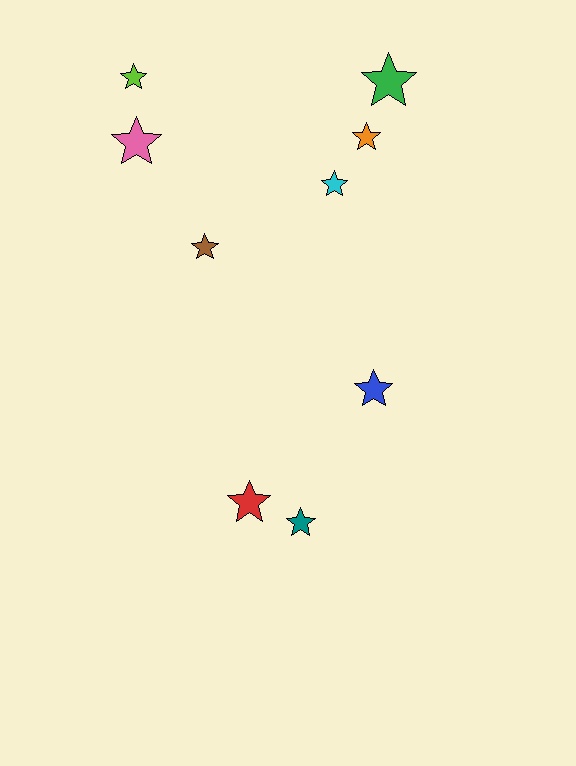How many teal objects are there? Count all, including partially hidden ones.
There is 1 teal object.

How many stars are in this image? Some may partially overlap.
There are 9 stars.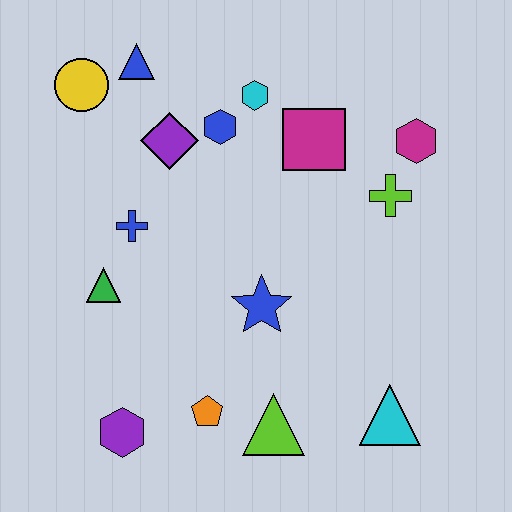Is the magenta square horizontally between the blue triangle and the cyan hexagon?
No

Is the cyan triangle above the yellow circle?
No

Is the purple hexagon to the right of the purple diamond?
No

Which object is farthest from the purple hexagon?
The magenta hexagon is farthest from the purple hexagon.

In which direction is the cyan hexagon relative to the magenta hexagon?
The cyan hexagon is to the left of the magenta hexagon.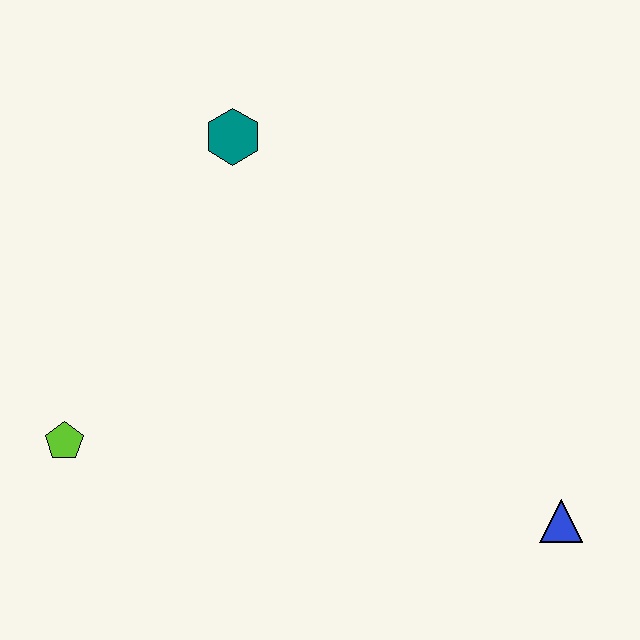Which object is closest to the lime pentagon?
The teal hexagon is closest to the lime pentagon.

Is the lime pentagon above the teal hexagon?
No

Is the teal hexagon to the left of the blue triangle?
Yes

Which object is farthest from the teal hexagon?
The blue triangle is farthest from the teal hexagon.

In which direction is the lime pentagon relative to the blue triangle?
The lime pentagon is to the left of the blue triangle.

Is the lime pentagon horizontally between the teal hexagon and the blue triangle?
No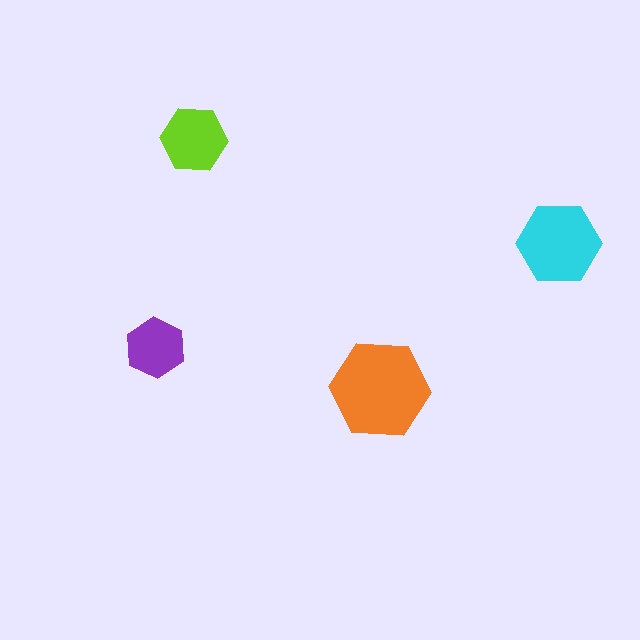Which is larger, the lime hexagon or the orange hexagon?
The orange one.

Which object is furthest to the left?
The purple hexagon is leftmost.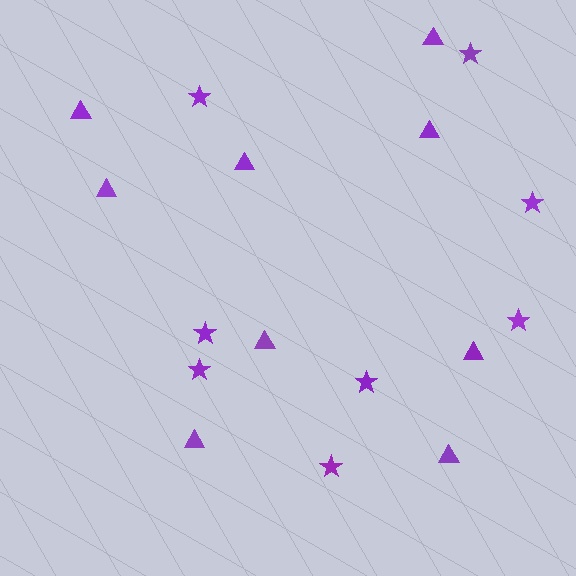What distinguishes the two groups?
There are 2 groups: one group of stars (8) and one group of triangles (9).